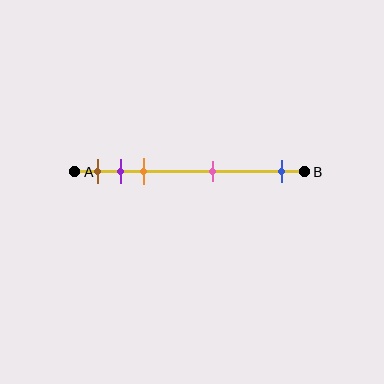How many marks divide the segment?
There are 5 marks dividing the segment.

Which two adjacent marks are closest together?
The purple and orange marks are the closest adjacent pair.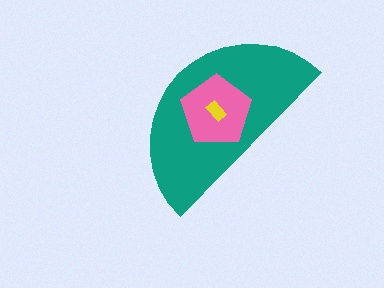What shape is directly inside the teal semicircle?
The pink pentagon.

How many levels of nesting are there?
3.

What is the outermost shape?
The teal semicircle.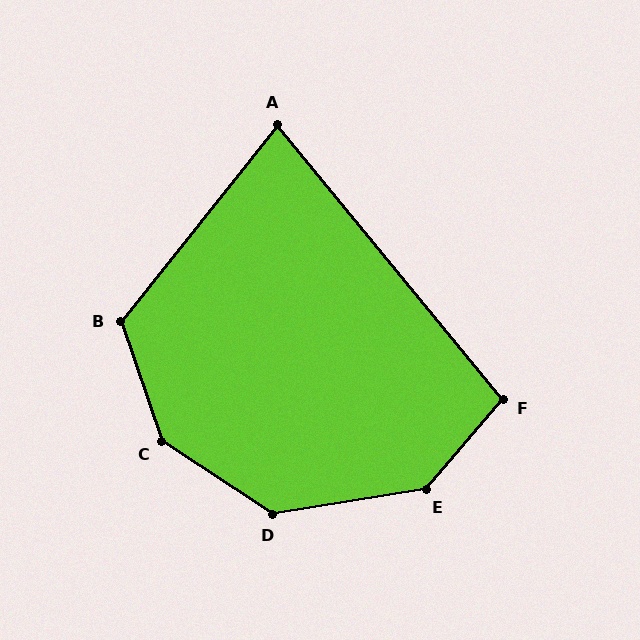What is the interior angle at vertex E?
Approximately 140 degrees (obtuse).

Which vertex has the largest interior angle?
C, at approximately 142 degrees.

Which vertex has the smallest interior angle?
A, at approximately 78 degrees.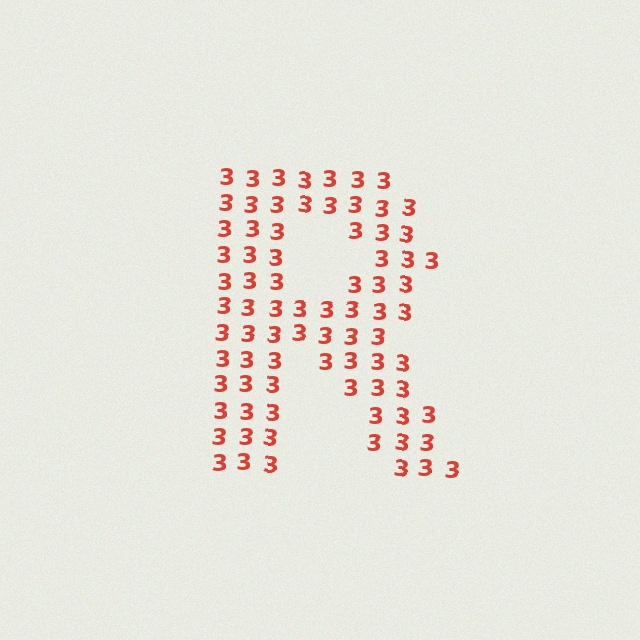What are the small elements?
The small elements are digit 3's.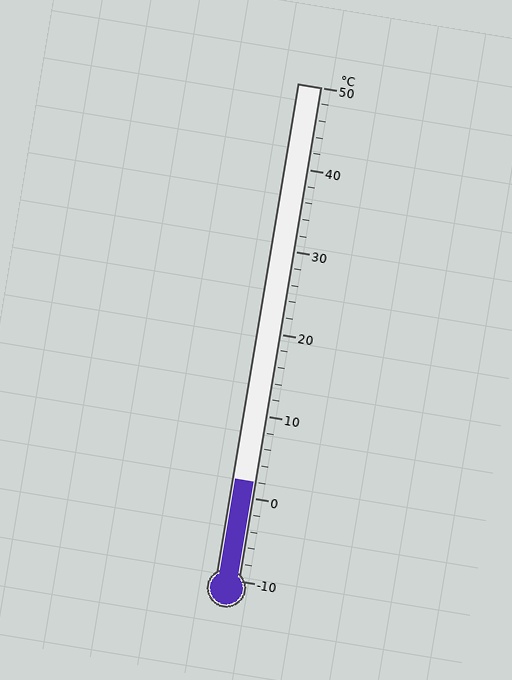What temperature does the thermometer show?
The thermometer shows approximately 2°C.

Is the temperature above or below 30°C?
The temperature is below 30°C.